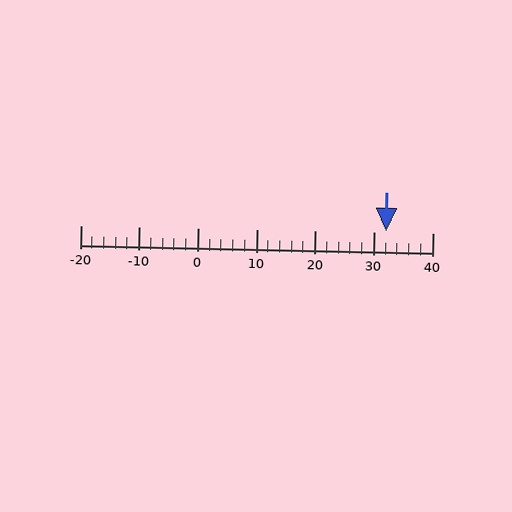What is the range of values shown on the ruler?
The ruler shows values from -20 to 40.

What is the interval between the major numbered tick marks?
The major tick marks are spaced 10 units apart.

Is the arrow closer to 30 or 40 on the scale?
The arrow is closer to 30.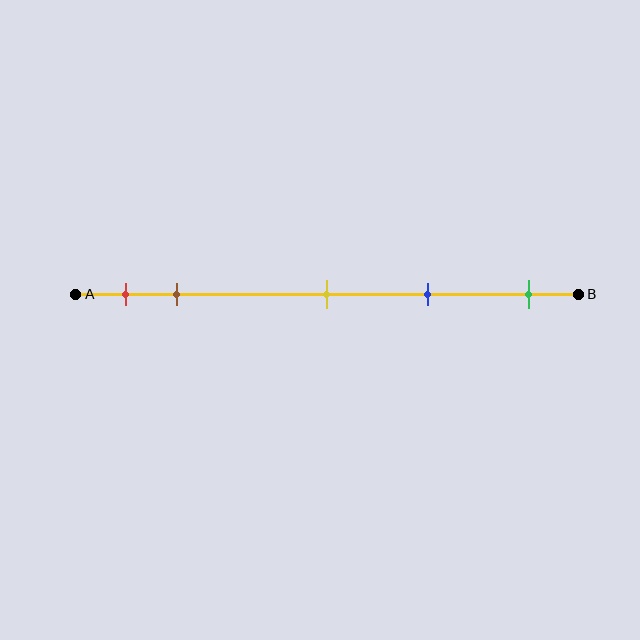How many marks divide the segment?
There are 5 marks dividing the segment.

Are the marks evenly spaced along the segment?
No, the marks are not evenly spaced.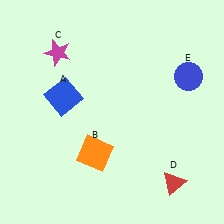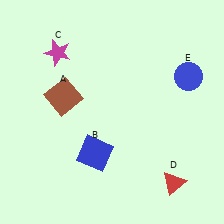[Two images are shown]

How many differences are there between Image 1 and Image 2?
There are 2 differences between the two images.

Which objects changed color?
A changed from blue to brown. B changed from orange to blue.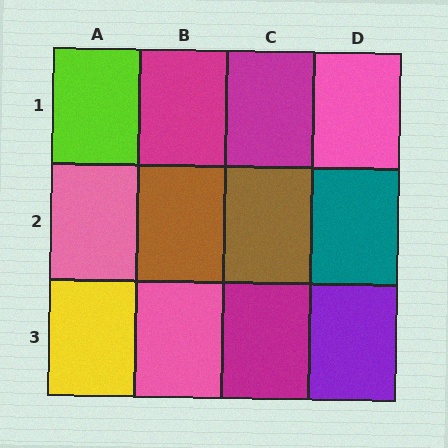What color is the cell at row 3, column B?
Pink.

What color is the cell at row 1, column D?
Pink.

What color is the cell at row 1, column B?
Magenta.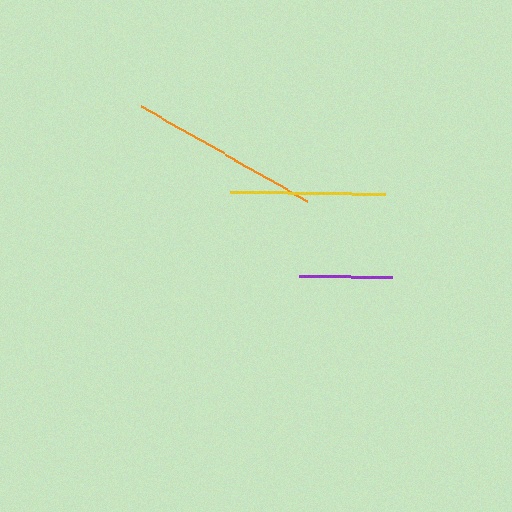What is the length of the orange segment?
The orange segment is approximately 191 pixels long.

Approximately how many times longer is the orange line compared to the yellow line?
The orange line is approximately 1.2 times the length of the yellow line.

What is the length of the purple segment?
The purple segment is approximately 93 pixels long.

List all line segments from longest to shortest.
From longest to shortest: orange, yellow, purple.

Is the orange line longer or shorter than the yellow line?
The orange line is longer than the yellow line.